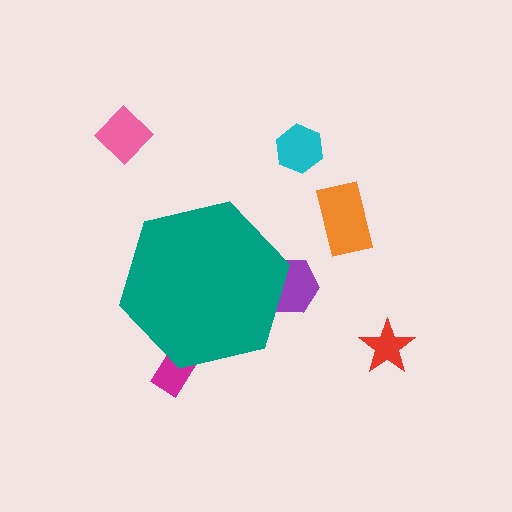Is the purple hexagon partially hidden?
Yes, the purple hexagon is partially hidden behind the teal hexagon.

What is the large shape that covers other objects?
A teal hexagon.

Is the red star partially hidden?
No, the red star is fully visible.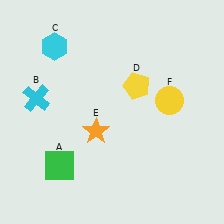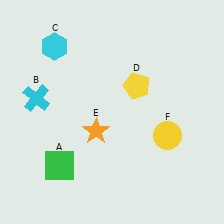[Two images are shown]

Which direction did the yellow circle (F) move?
The yellow circle (F) moved down.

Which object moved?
The yellow circle (F) moved down.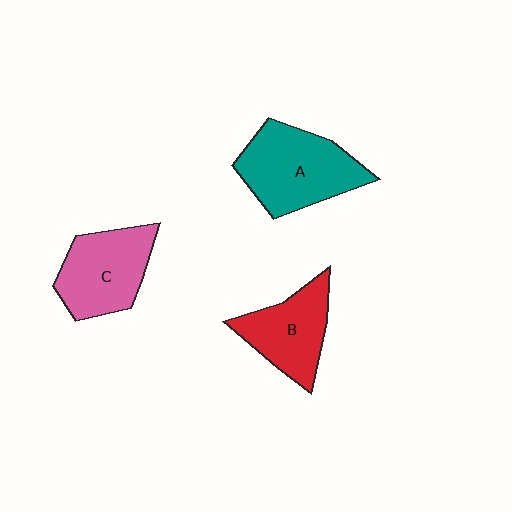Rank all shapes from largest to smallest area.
From largest to smallest: A (teal), C (pink), B (red).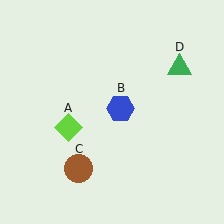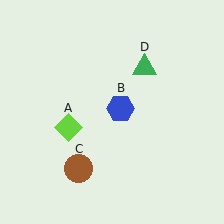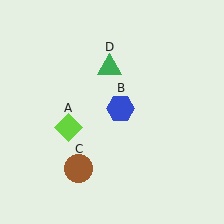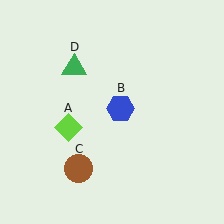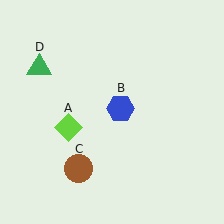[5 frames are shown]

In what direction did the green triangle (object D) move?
The green triangle (object D) moved left.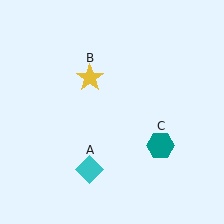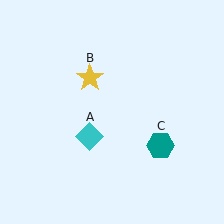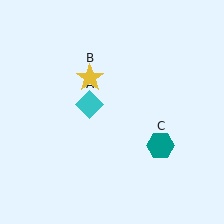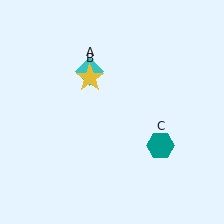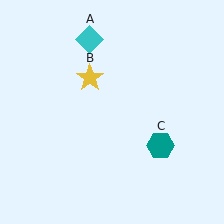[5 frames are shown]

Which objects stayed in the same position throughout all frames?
Yellow star (object B) and teal hexagon (object C) remained stationary.